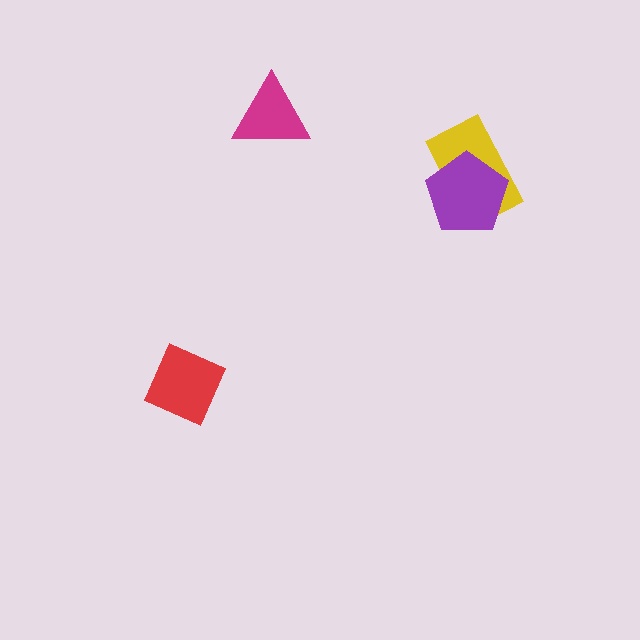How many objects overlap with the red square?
0 objects overlap with the red square.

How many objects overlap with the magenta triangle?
0 objects overlap with the magenta triangle.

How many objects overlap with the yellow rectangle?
1 object overlaps with the yellow rectangle.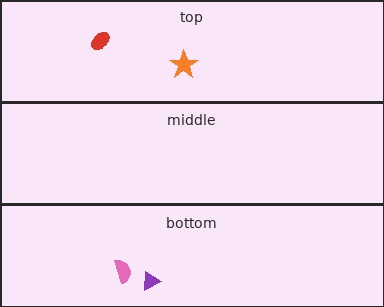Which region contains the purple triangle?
The bottom region.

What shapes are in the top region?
The red ellipse, the orange star.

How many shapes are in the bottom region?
2.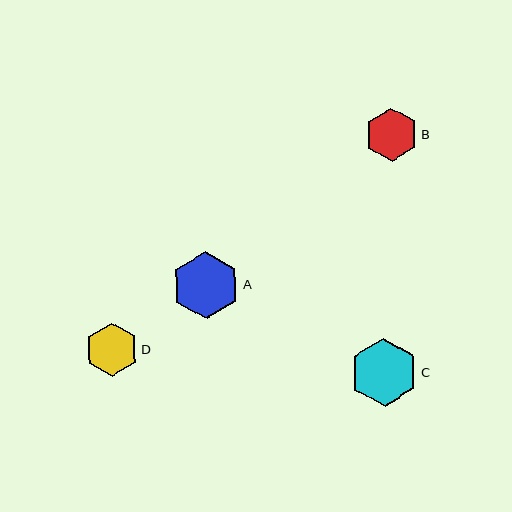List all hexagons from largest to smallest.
From largest to smallest: C, A, D, B.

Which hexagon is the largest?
Hexagon C is the largest with a size of approximately 68 pixels.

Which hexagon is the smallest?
Hexagon B is the smallest with a size of approximately 52 pixels.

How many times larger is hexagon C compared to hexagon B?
Hexagon C is approximately 1.3 times the size of hexagon B.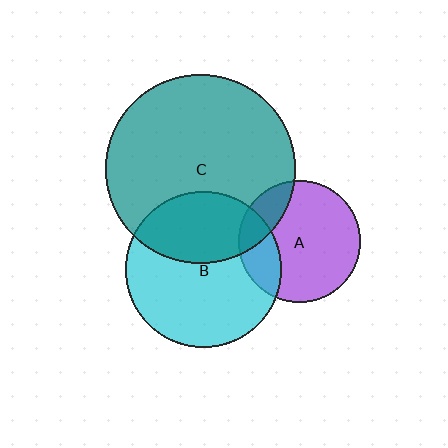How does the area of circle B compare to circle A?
Approximately 1.6 times.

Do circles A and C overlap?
Yes.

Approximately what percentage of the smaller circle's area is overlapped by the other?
Approximately 20%.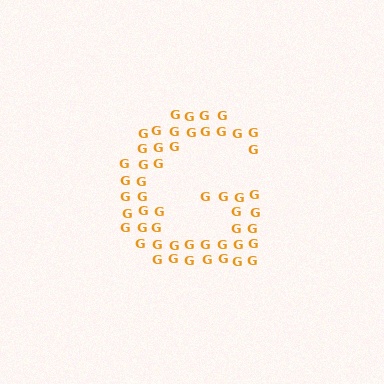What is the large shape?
The large shape is the letter G.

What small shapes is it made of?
It is made of small letter G's.